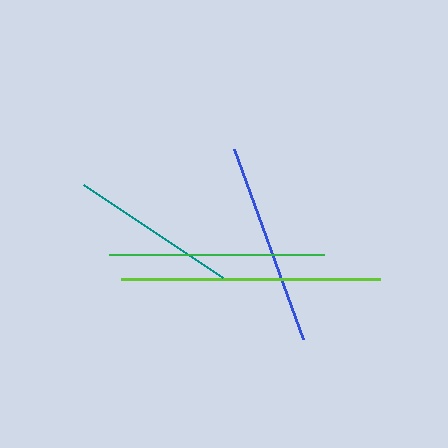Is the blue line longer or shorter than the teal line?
The blue line is longer than the teal line.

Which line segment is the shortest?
The teal line is the shortest at approximately 167 pixels.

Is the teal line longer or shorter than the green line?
The green line is longer than the teal line.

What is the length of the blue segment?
The blue segment is approximately 202 pixels long.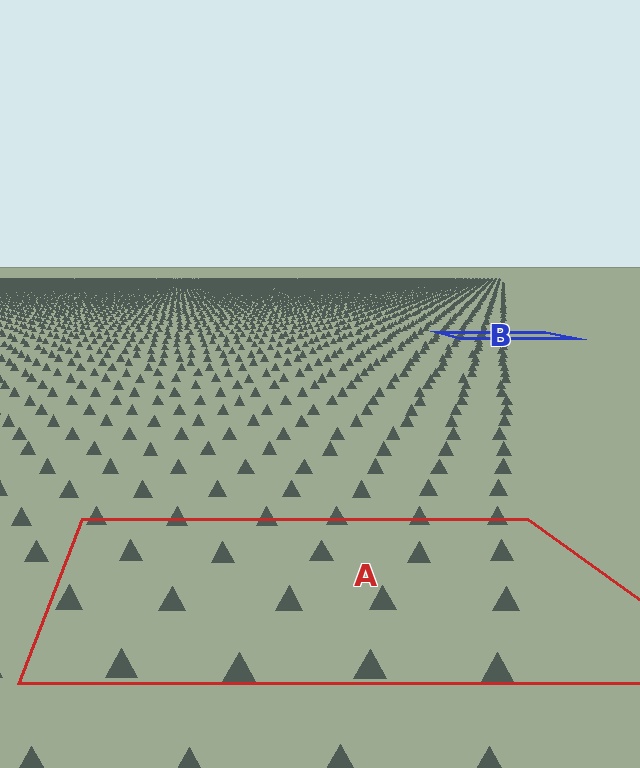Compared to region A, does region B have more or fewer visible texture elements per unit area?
Region B has more texture elements per unit area — they are packed more densely because it is farther away.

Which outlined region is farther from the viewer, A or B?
Region B is farther from the viewer — the texture elements inside it appear smaller and more densely packed.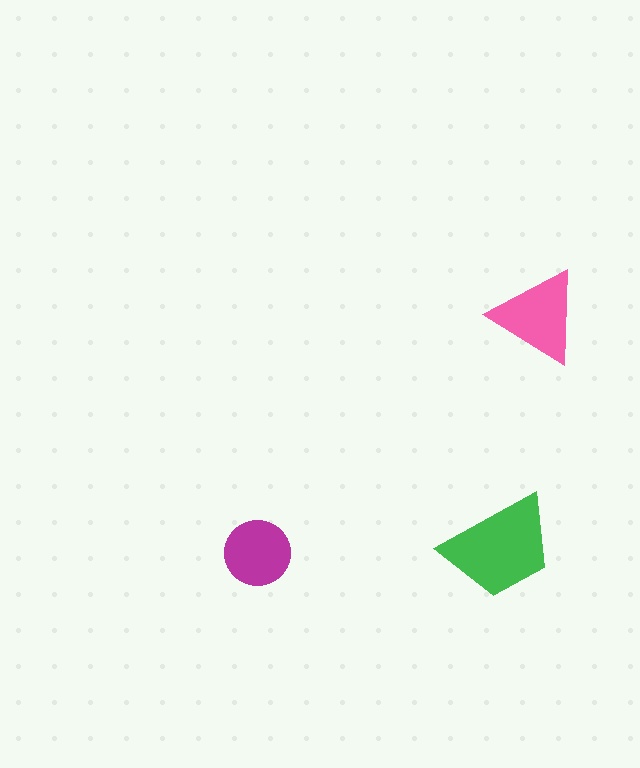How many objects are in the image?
There are 3 objects in the image.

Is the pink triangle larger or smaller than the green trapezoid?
Smaller.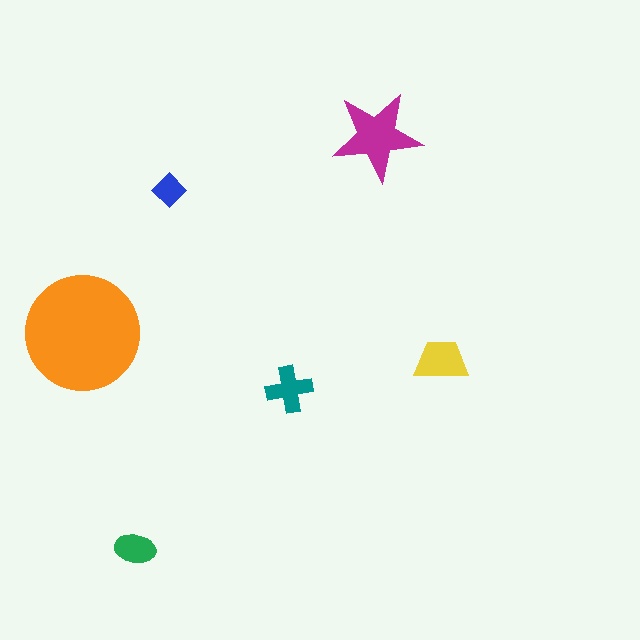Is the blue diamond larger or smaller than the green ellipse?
Smaller.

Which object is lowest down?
The green ellipse is bottommost.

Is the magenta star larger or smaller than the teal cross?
Larger.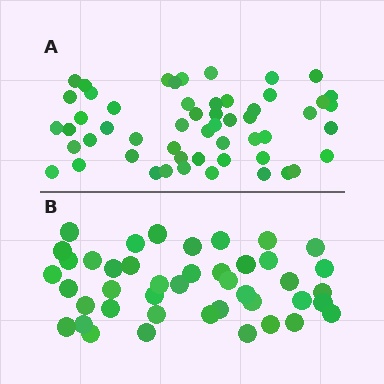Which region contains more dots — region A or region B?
Region A (the top region) has more dots.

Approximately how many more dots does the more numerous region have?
Region A has roughly 12 or so more dots than region B.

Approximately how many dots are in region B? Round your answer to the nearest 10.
About 40 dots. (The exact count is 43, which rounds to 40.)